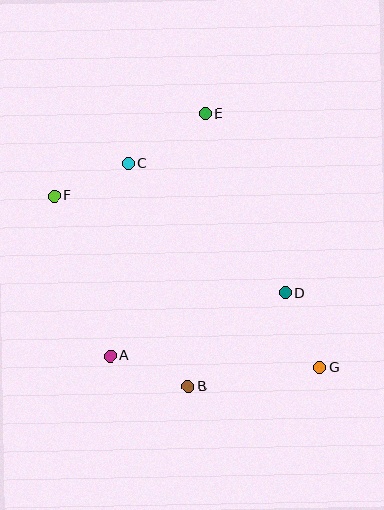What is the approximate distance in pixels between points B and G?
The distance between B and G is approximately 133 pixels.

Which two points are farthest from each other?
Points F and G are farthest from each other.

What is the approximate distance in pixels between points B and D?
The distance between B and D is approximately 134 pixels.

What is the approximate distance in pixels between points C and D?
The distance between C and D is approximately 203 pixels.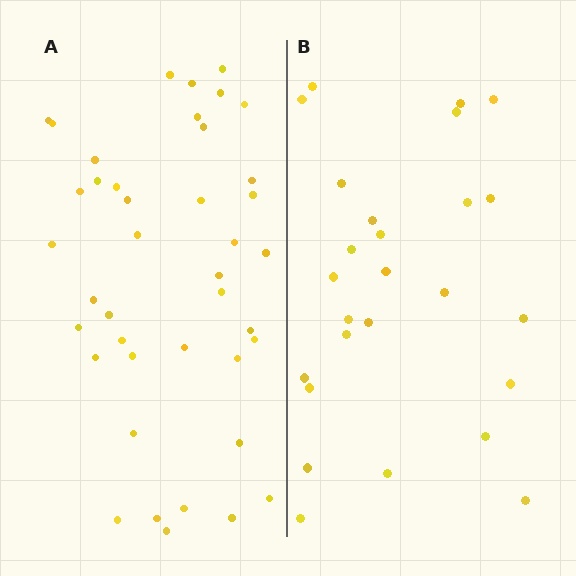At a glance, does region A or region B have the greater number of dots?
Region A (the left region) has more dots.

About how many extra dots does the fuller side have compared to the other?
Region A has approximately 15 more dots than region B.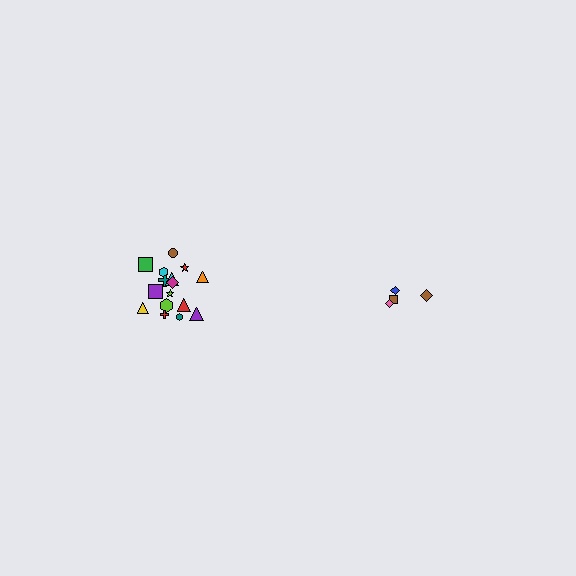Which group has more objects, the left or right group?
The left group.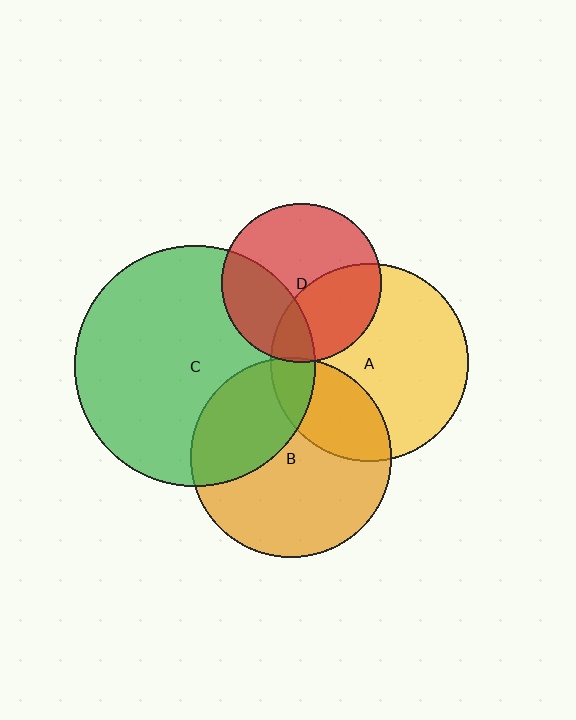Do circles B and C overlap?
Yes.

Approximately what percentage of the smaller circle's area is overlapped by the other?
Approximately 35%.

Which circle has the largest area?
Circle C (green).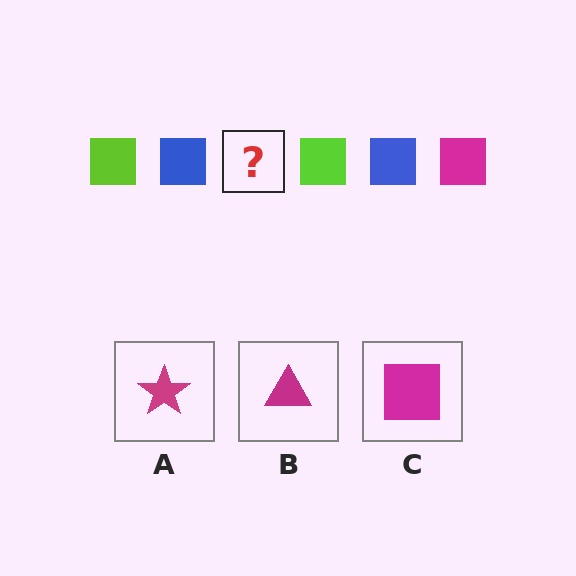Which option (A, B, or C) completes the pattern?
C.